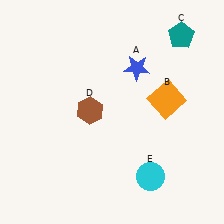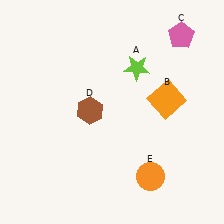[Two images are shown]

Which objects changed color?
A changed from blue to lime. C changed from teal to pink. E changed from cyan to orange.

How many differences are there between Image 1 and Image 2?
There are 3 differences between the two images.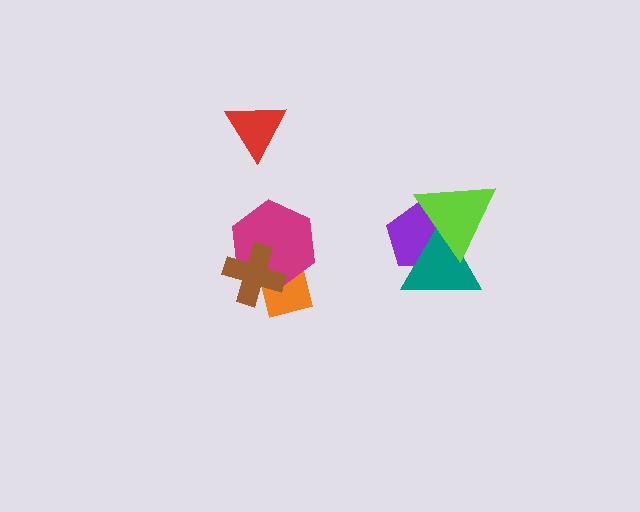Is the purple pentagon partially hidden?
Yes, it is partially covered by another shape.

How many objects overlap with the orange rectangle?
2 objects overlap with the orange rectangle.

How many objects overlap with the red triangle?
0 objects overlap with the red triangle.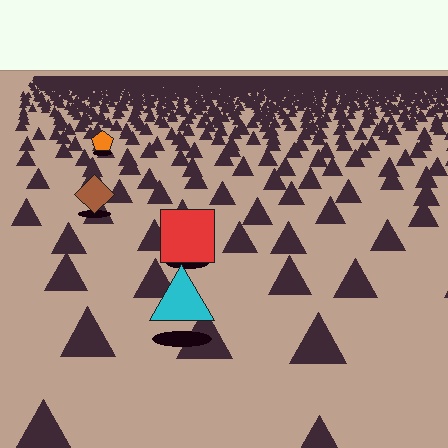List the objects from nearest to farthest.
From nearest to farthest: the cyan triangle, the red square, the brown diamond, the orange pentagon.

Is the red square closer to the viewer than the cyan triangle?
No. The cyan triangle is closer — you can tell from the texture gradient: the ground texture is coarser near it.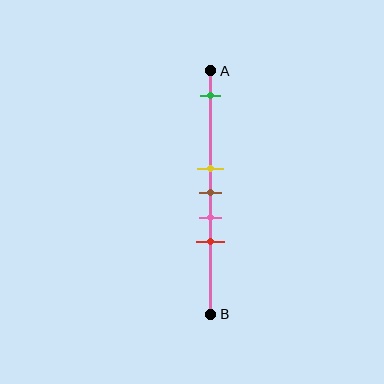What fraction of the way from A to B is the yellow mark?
The yellow mark is approximately 40% (0.4) of the way from A to B.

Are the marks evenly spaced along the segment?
No, the marks are not evenly spaced.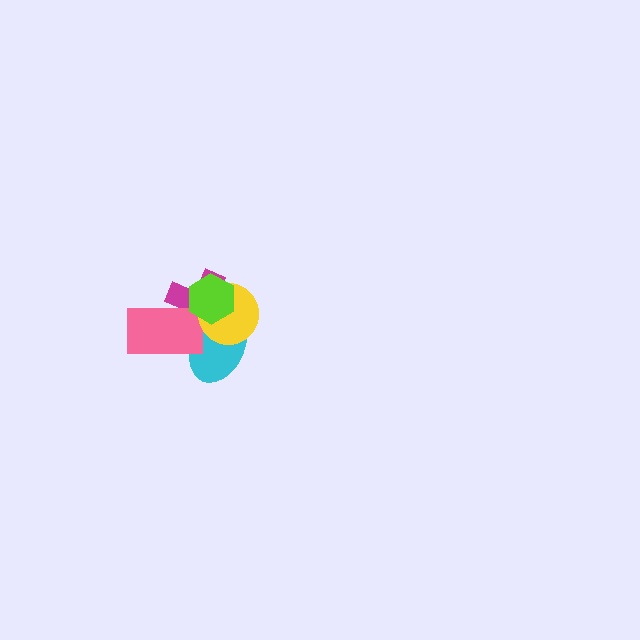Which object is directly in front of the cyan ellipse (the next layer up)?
The pink rectangle is directly in front of the cyan ellipse.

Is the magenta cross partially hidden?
Yes, it is partially covered by another shape.